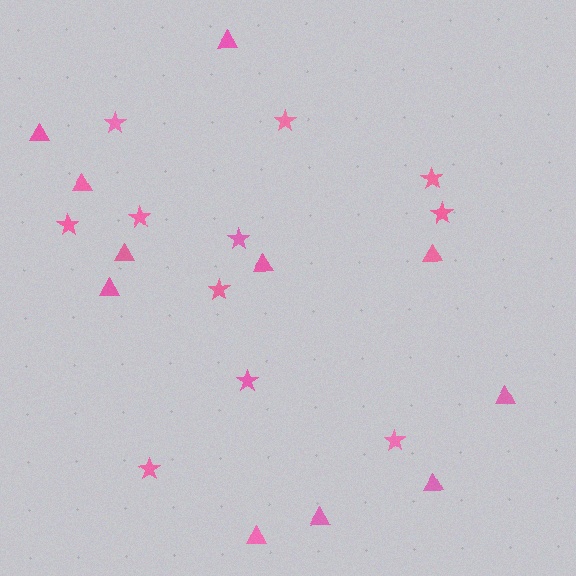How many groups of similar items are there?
There are 2 groups: one group of triangles (11) and one group of stars (11).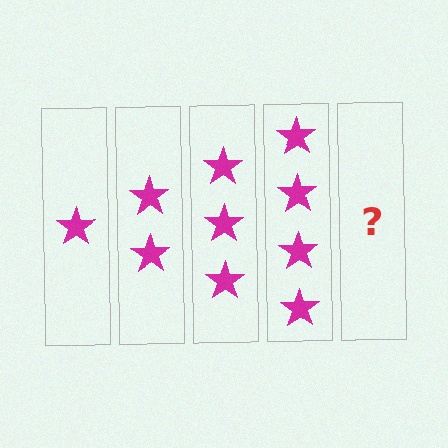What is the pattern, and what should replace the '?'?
The pattern is that each step adds one more star. The '?' should be 5 stars.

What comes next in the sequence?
The next element should be 5 stars.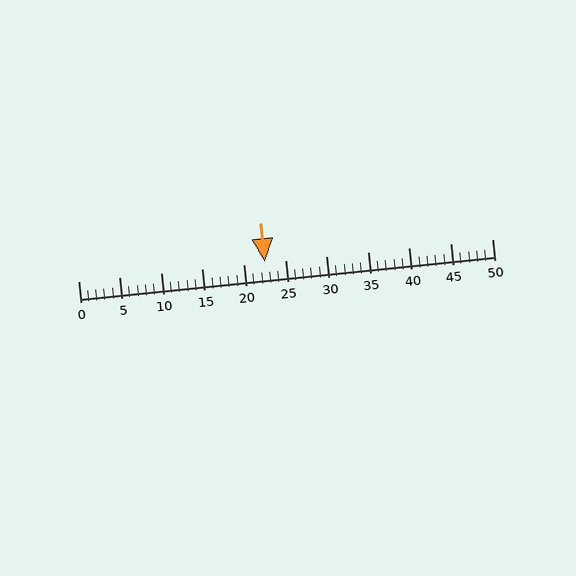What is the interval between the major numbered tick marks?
The major tick marks are spaced 5 units apart.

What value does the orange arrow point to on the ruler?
The orange arrow points to approximately 22.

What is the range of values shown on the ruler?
The ruler shows values from 0 to 50.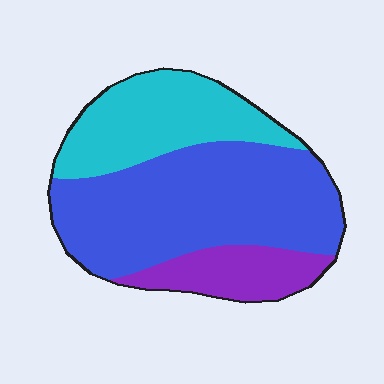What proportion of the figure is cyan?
Cyan covers about 30% of the figure.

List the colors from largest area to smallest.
From largest to smallest: blue, cyan, purple.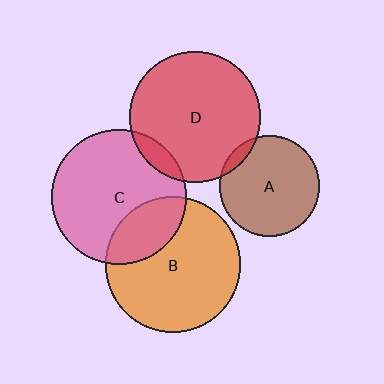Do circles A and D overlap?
Yes.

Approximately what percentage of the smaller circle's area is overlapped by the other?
Approximately 5%.